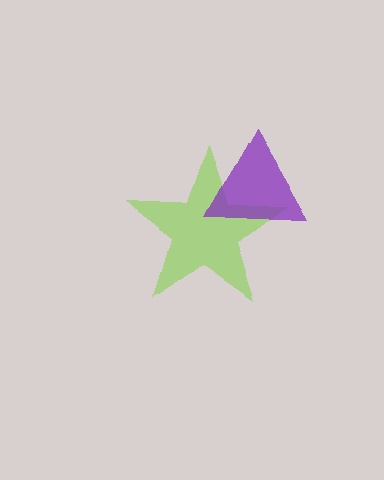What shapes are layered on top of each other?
The layered shapes are: a lime star, a purple triangle.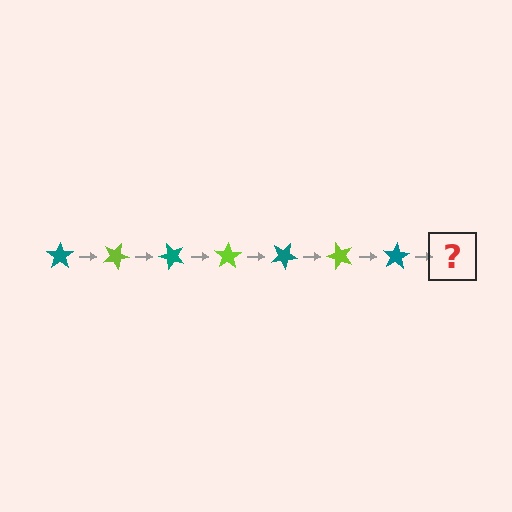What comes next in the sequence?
The next element should be a lime star, rotated 175 degrees from the start.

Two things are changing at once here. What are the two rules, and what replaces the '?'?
The two rules are that it rotates 25 degrees each step and the color cycles through teal and lime. The '?' should be a lime star, rotated 175 degrees from the start.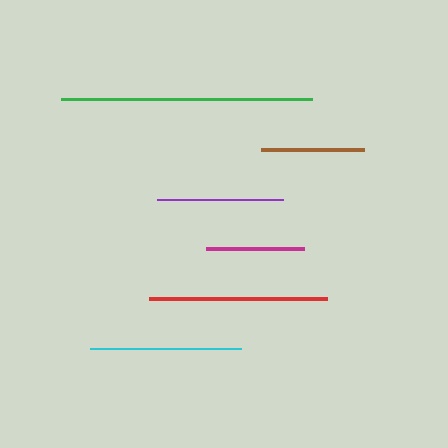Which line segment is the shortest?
The magenta line is the shortest at approximately 98 pixels.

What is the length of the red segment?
The red segment is approximately 178 pixels long.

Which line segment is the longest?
The green line is the longest at approximately 251 pixels.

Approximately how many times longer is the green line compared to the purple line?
The green line is approximately 2.0 times the length of the purple line.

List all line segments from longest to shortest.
From longest to shortest: green, red, cyan, purple, brown, magenta.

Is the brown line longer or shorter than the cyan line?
The cyan line is longer than the brown line.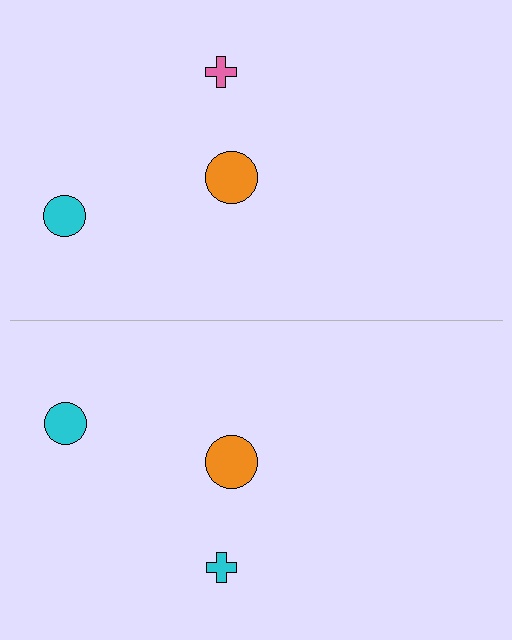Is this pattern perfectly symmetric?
No, the pattern is not perfectly symmetric. The cyan cross on the bottom side breaks the symmetry — its mirror counterpart is pink.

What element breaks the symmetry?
The cyan cross on the bottom side breaks the symmetry — its mirror counterpart is pink.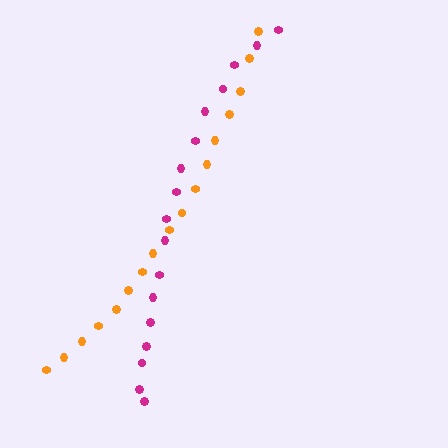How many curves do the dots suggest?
There are 2 distinct paths.